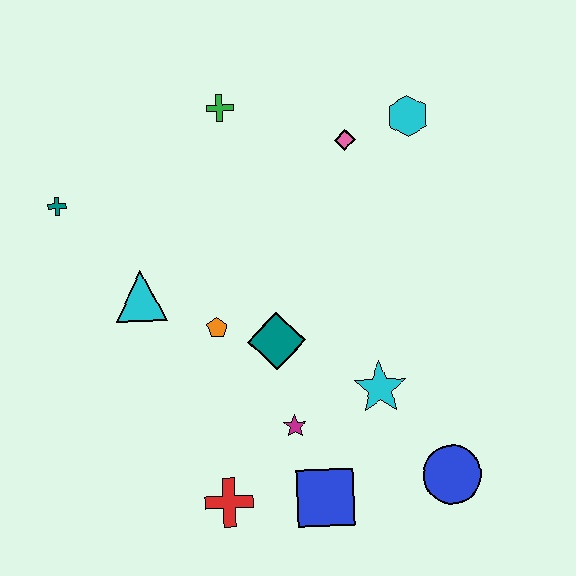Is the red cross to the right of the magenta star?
No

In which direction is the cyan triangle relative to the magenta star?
The cyan triangle is to the left of the magenta star.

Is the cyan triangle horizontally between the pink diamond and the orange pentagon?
No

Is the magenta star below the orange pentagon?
Yes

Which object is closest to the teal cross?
The cyan triangle is closest to the teal cross.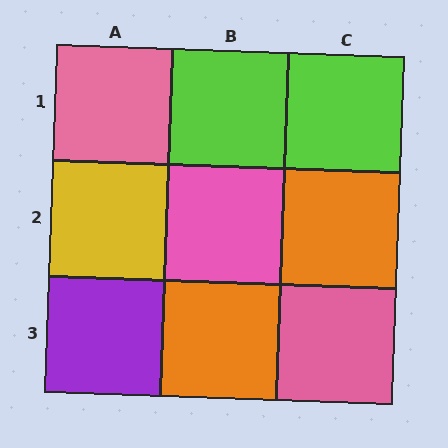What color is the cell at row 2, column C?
Orange.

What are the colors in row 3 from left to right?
Purple, orange, pink.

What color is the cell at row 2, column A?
Yellow.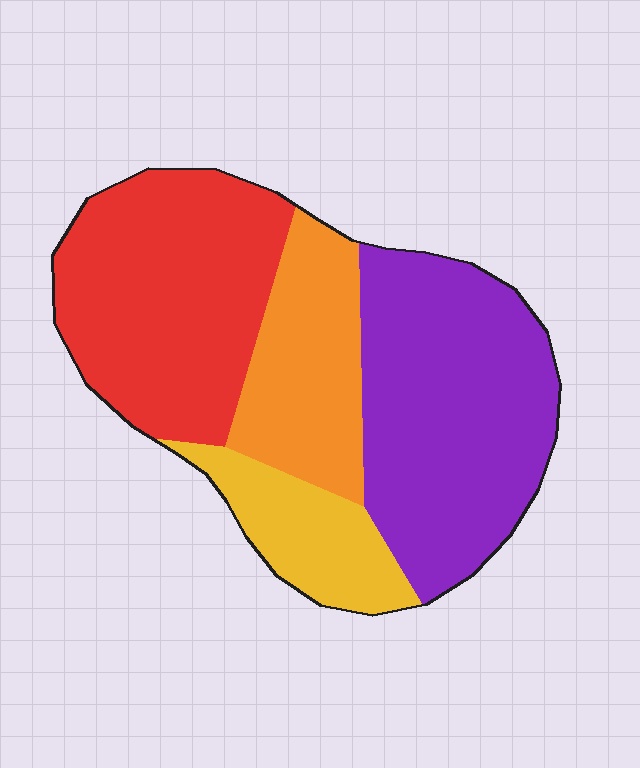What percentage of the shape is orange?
Orange covers 18% of the shape.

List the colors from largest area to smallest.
From largest to smallest: purple, red, orange, yellow.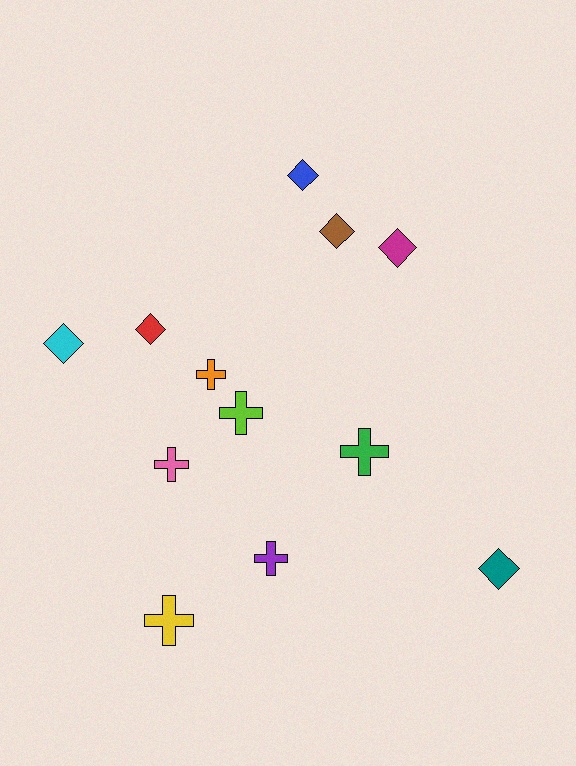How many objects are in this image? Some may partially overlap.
There are 12 objects.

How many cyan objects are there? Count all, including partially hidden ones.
There is 1 cyan object.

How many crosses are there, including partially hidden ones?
There are 6 crosses.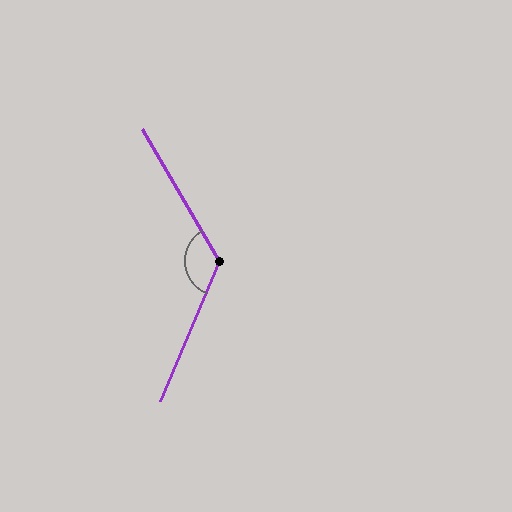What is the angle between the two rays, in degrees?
Approximately 127 degrees.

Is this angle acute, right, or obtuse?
It is obtuse.